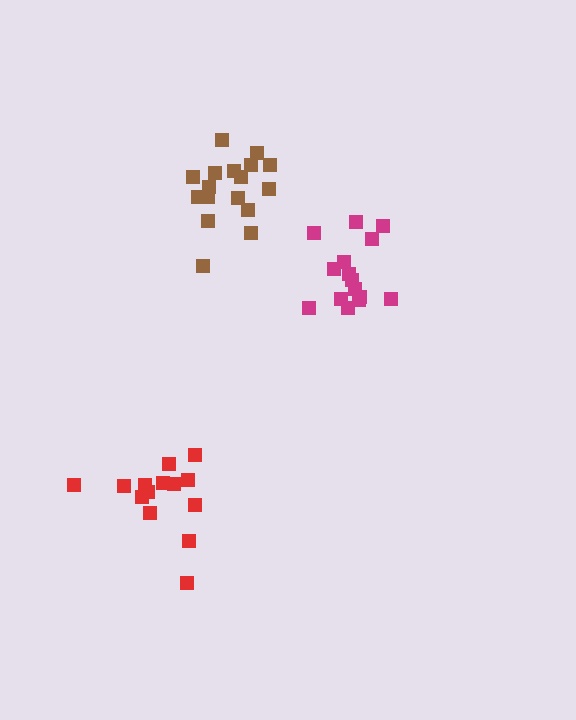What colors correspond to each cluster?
The clusters are colored: red, magenta, brown.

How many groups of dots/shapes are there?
There are 3 groups.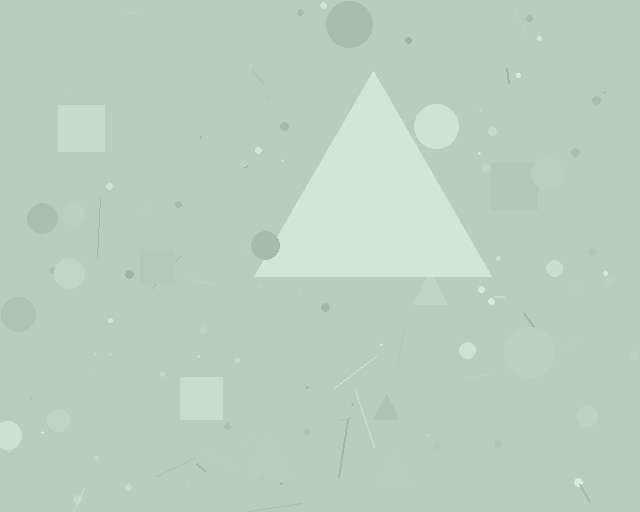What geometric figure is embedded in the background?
A triangle is embedded in the background.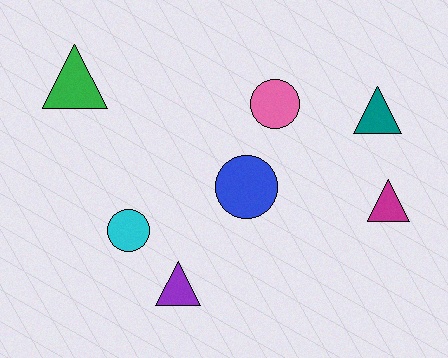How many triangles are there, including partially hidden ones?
There are 4 triangles.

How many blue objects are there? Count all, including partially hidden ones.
There is 1 blue object.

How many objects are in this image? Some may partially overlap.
There are 7 objects.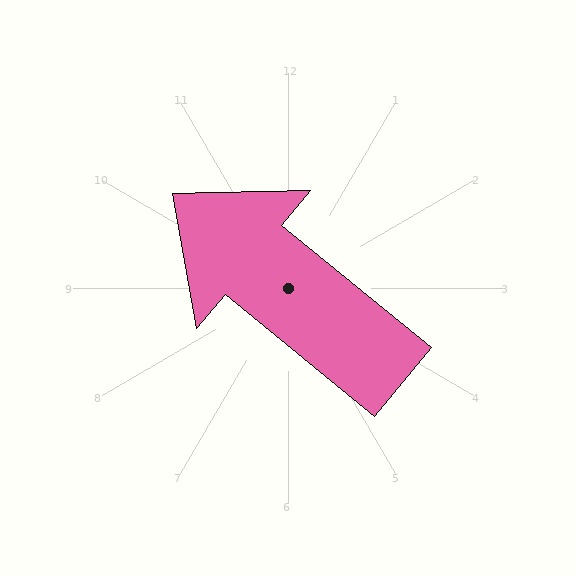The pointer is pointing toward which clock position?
Roughly 10 o'clock.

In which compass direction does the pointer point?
Northwest.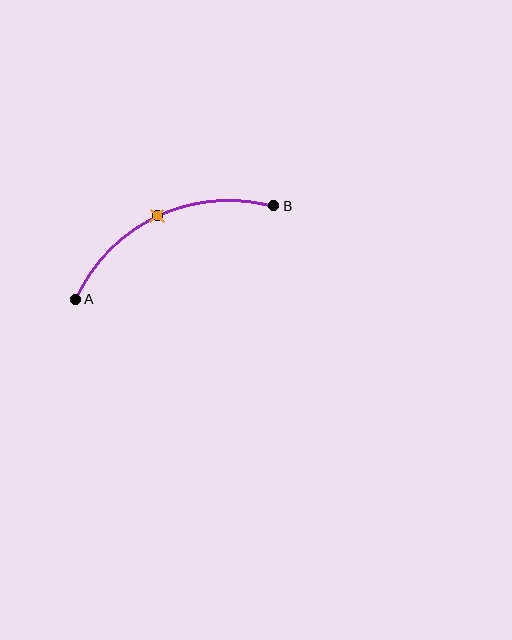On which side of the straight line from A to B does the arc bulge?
The arc bulges above the straight line connecting A and B.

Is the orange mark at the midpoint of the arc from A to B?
Yes. The orange mark lies on the arc at equal arc-length from both A and B — it is the arc midpoint.